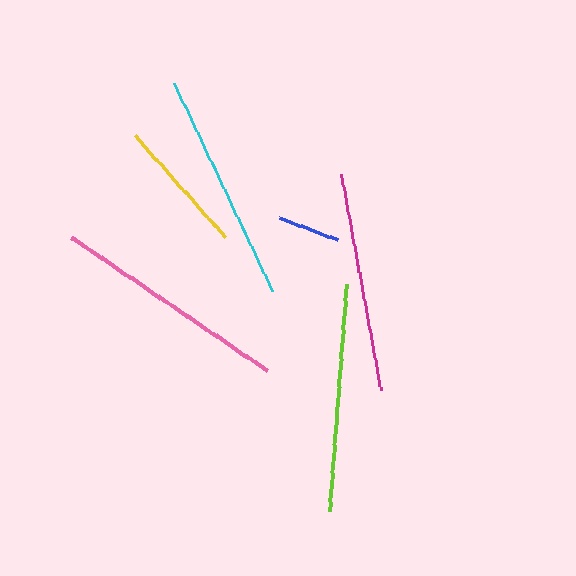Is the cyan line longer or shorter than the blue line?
The cyan line is longer than the blue line.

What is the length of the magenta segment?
The magenta segment is approximately 219 pixels long.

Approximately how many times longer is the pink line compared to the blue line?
The pink line is approximately 3.8 times the length of the blue line.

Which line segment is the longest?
The pink line is the longest at approximately 237 pixels.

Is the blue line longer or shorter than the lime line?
The lime line is longer than the blue line.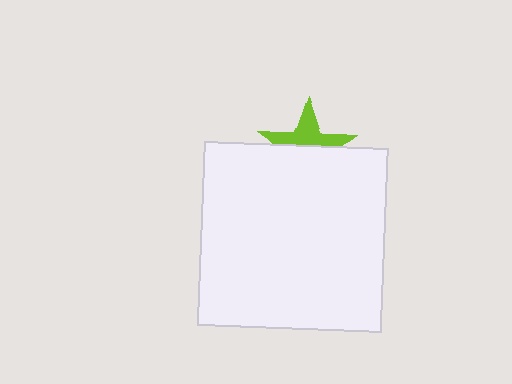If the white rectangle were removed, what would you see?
You would see the complete lime star.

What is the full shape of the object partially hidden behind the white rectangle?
The partially hidden object is a lime star.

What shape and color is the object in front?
The object in front is a white rectangle.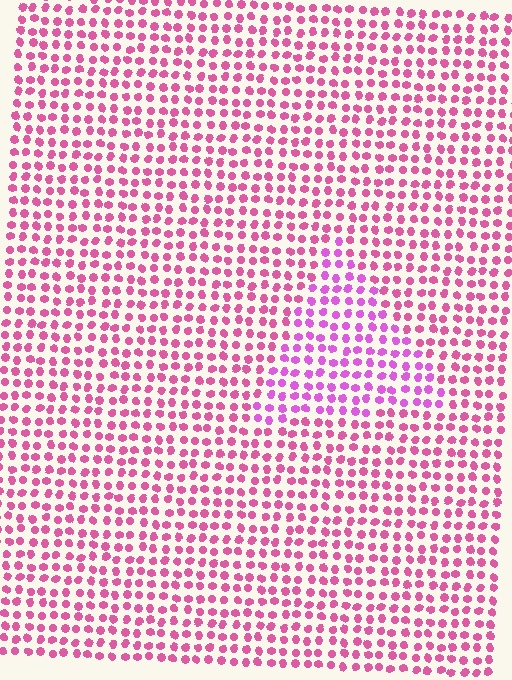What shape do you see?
I see a triangle.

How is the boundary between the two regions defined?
The boundary is defined purely by a slight shift in hue (about 27 degrees). Spacing, size, and orientation are identical on both sides.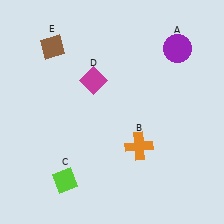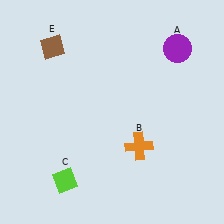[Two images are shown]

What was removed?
The magenta diamond (D) was removed in Image 2.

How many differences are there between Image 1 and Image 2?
There is 1 difference between the two images.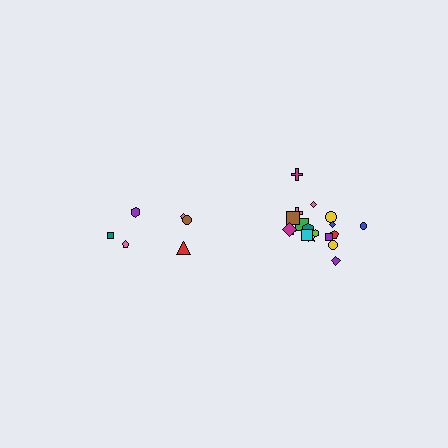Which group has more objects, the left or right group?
The right group.